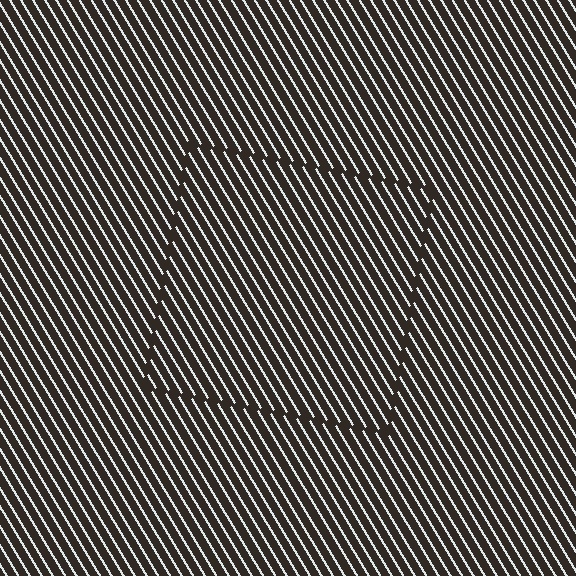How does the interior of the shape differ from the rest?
The interior of the shape contains the same grating, shifted by half a period — the contour is defined by the phase discontinuity where line-ends from the inner and outer gratings abut.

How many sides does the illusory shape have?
4 sides — the line-ends trace a square.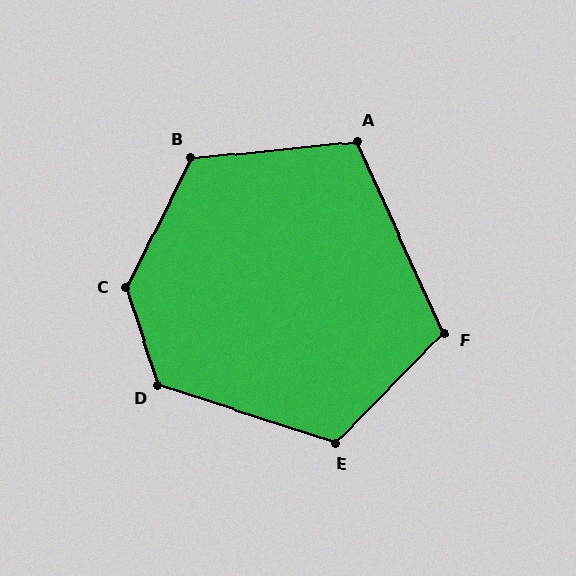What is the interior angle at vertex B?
Approximately 122 degrees (obtuse).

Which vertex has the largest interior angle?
C, at approximately 135 degrees.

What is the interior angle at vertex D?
Approximately 127 degrees (obtuse).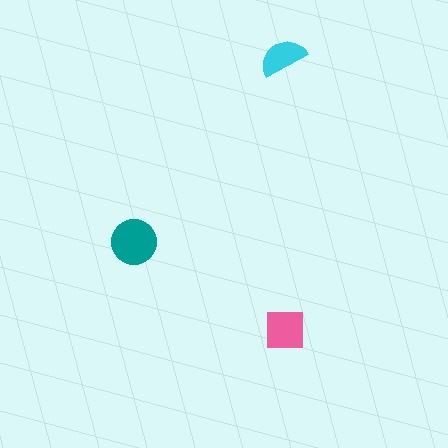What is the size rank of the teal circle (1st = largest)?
1st.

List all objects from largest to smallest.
The teal circle, the pink square, the cyan semicircle.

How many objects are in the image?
There are 3 objects in the image.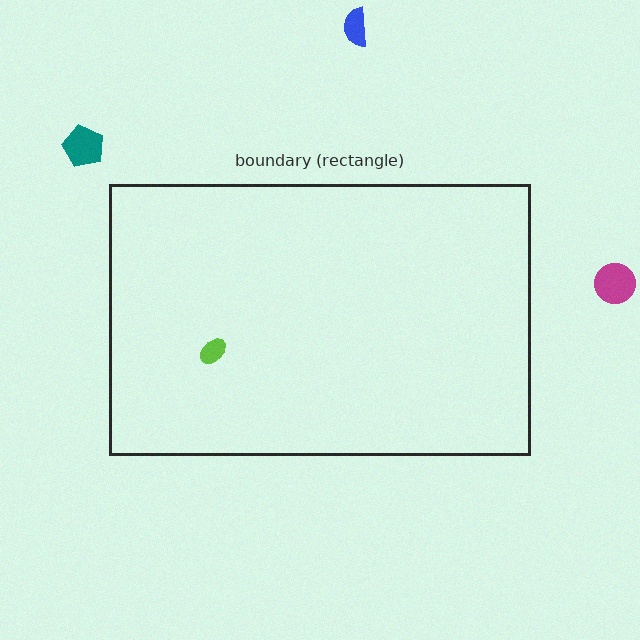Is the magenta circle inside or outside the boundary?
Outside.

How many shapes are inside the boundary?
1 inside, 3 outside.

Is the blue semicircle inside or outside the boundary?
Outside.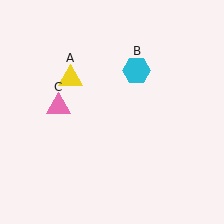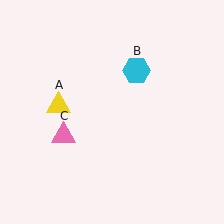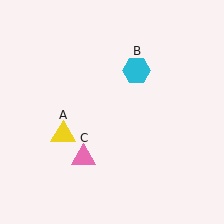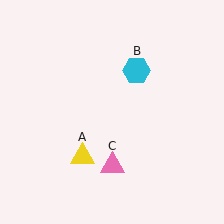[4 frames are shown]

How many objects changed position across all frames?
2 objects changed position: yellow triangle (object A), pink triangle (object C).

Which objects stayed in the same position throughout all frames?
Cyan hexagon (object B) remained stationary.